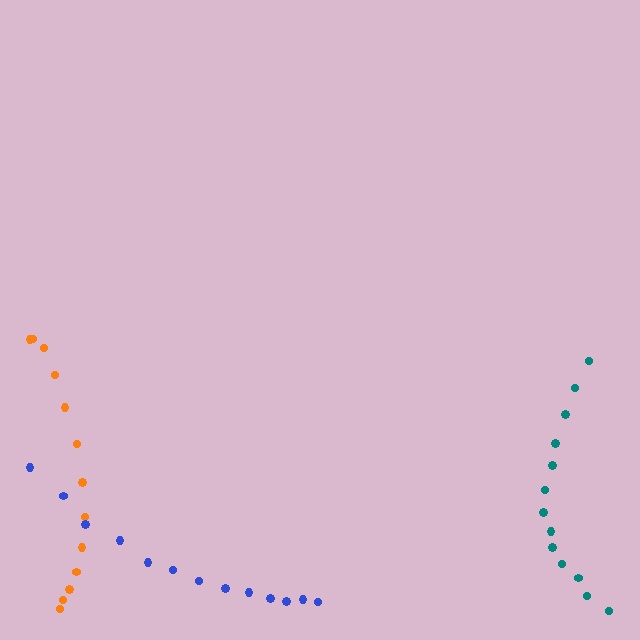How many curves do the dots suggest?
There are 3 distinct paths.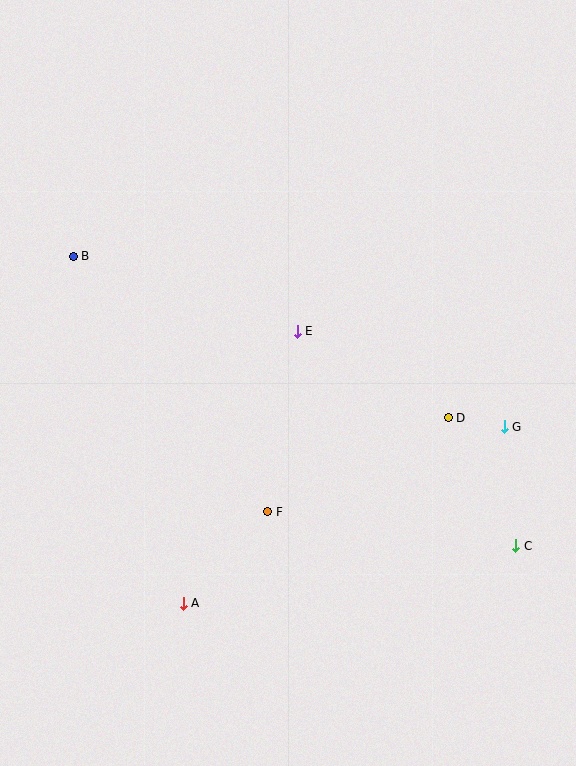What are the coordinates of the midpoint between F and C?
The midpoint between F and C is at (392, 529).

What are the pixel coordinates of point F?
Point F is at (268, 512).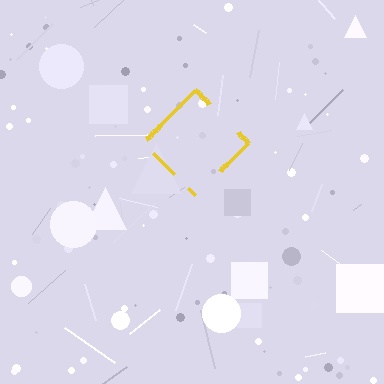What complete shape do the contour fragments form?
The contour fragments form a diamond.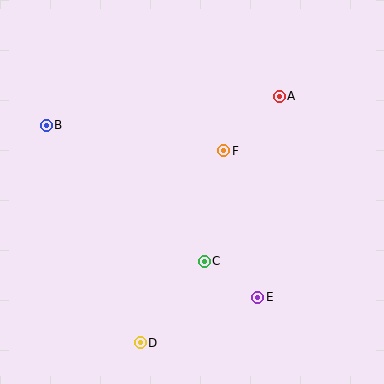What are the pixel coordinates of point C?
Point C is at (204, 261).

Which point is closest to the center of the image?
Point F at (224, 151) is closest to the center.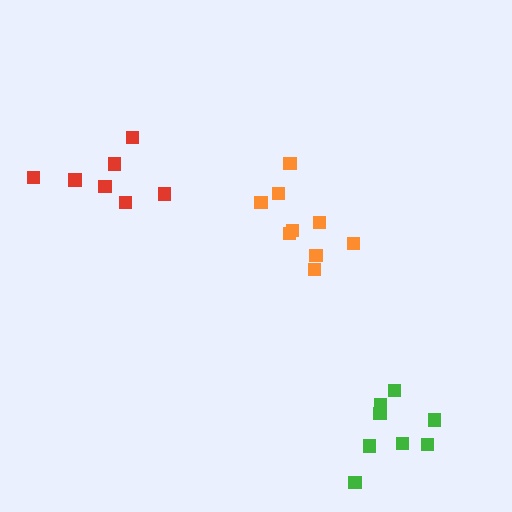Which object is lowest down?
The green cluster is bottommost.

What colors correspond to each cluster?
The clusters are colored: red, orange, green.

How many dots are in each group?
Group 1: 7 dots, Group 2: 9 dots, Group 3: 8 dots (24 total).